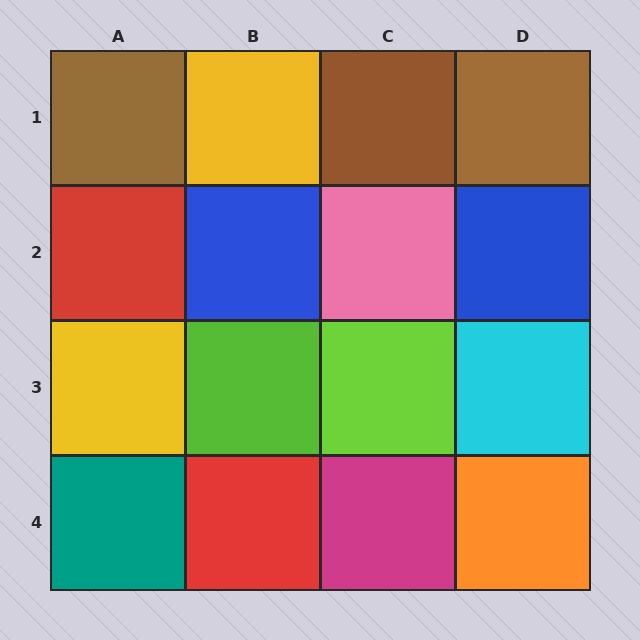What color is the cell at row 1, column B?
Yellow.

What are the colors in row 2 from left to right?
Red, blue, pink, blue.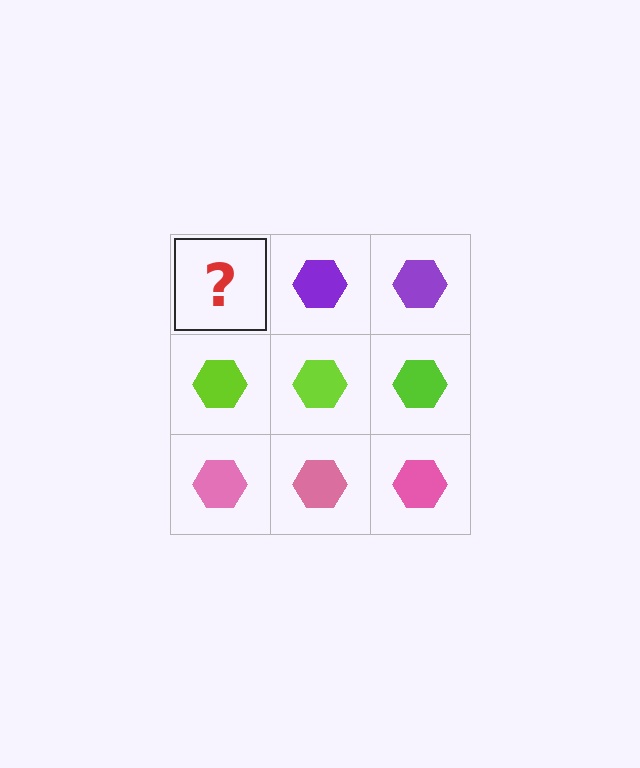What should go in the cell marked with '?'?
The missing cell should contain a purple hexagon.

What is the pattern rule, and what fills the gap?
The rule is that each row has a consistent color. The gap should be filled with a purple hexagon.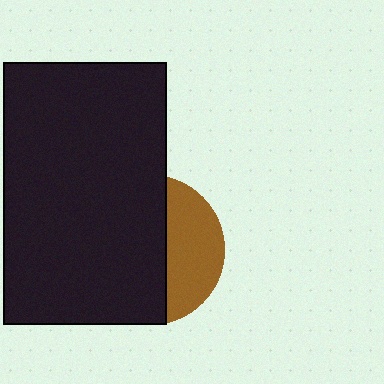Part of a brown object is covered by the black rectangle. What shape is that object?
It is a circle.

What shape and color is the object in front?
The object in front is a black rectangle.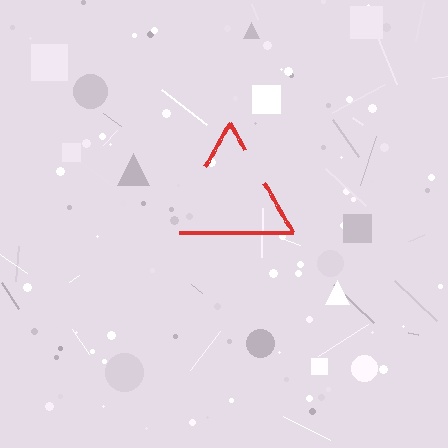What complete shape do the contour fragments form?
The contour fragments form a triangle.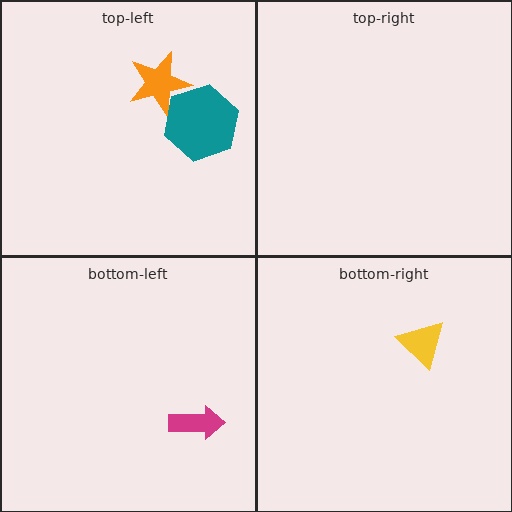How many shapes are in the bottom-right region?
1.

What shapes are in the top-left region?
The orange star, the teal hexagon.